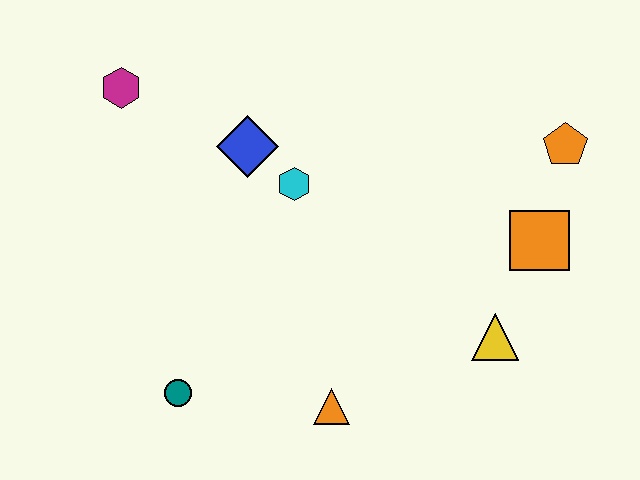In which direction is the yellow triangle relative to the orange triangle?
The yellow triangle is to the right of the orange triangle.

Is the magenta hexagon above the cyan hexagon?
Yes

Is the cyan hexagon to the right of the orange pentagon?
No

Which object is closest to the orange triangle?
The teal circle is closest to the orange triangle.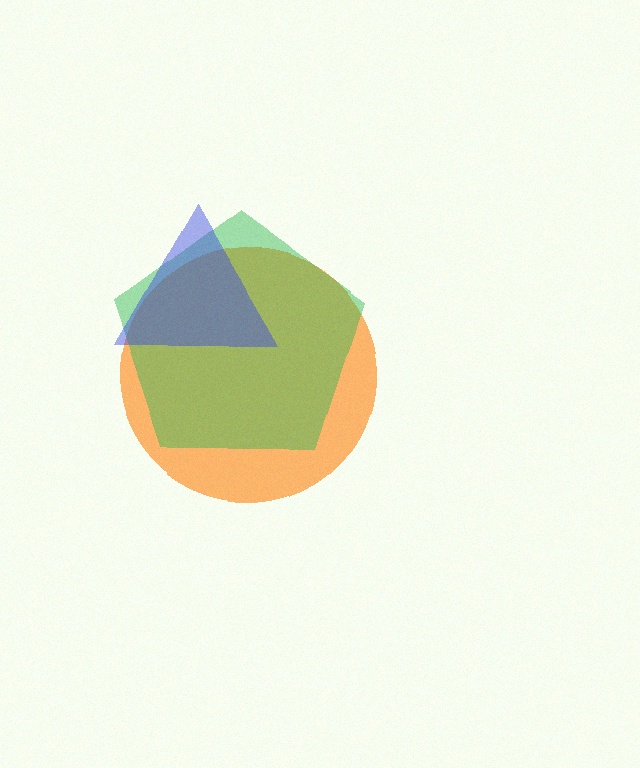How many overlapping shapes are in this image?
There are 3 overlapping shapes in the image.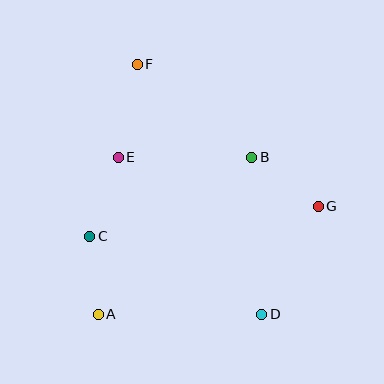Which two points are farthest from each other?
Points D and F are farthest from each other.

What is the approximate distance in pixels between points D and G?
The distance between D and G is approximately 122 pixels.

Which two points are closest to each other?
Points A and C are closest to each other.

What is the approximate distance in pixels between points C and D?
The distance between C and D is approximately 189 pixels.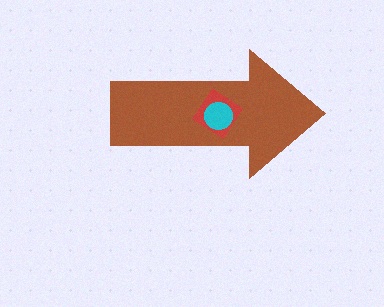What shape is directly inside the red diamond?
The cyan circle.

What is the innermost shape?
The cyan circle.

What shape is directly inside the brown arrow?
The red diamond.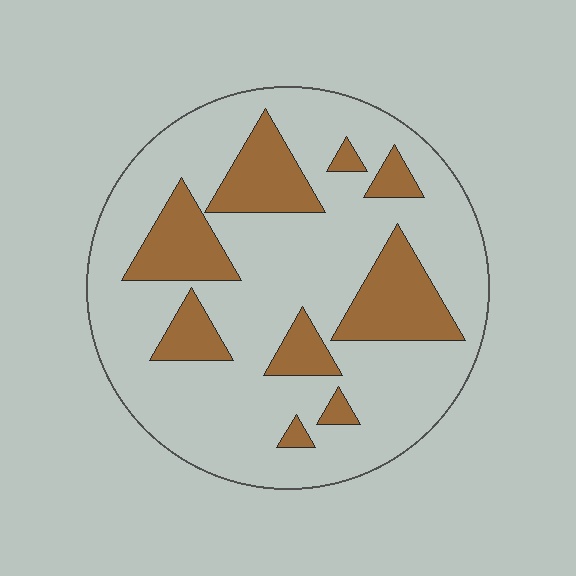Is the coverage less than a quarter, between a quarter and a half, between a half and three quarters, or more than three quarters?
Less than a quarter.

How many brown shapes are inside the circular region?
9.